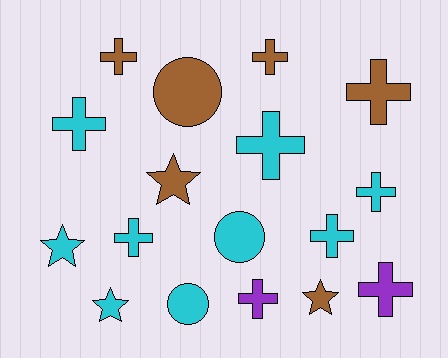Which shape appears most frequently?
Cross, with 10 objects.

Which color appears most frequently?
Cyan, with 9 objects.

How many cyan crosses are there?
There are 5 cyan crosses.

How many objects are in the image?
There are 17 objects.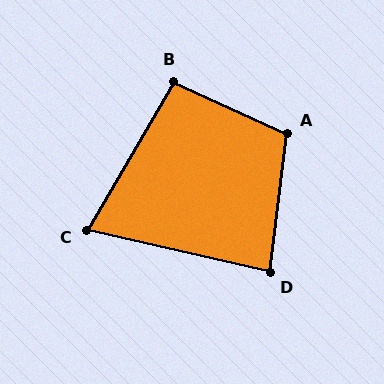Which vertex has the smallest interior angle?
C, at approximately 73 degrees.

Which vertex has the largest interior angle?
A, at approximately 107 degrees.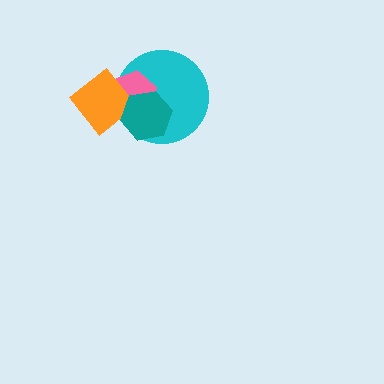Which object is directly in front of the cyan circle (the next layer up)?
The pink hexagon is directly in front of the cyan circle.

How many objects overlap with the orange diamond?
3 objects overlap with the orange diamond.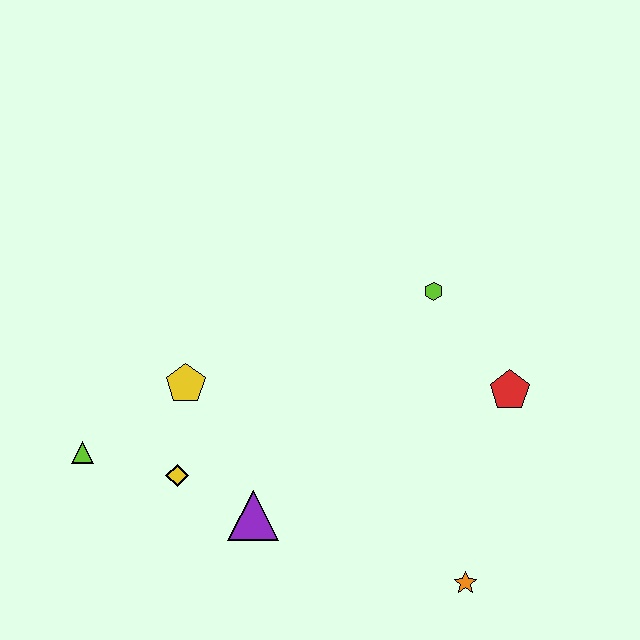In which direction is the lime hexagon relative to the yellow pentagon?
The lime hexagon is to the right of the yellow pentagon.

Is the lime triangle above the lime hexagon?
No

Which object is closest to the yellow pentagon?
The yellow diamond is closest to the yellow pentagon.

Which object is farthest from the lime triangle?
The red pentagon is farthest from the lime triangle.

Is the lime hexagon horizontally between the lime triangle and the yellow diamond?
No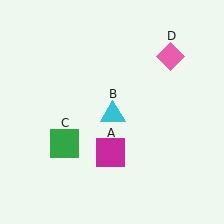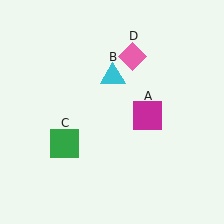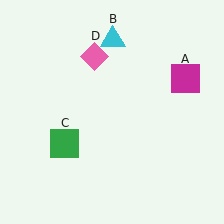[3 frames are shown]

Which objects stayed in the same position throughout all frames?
Green square (object C) remained stationary.